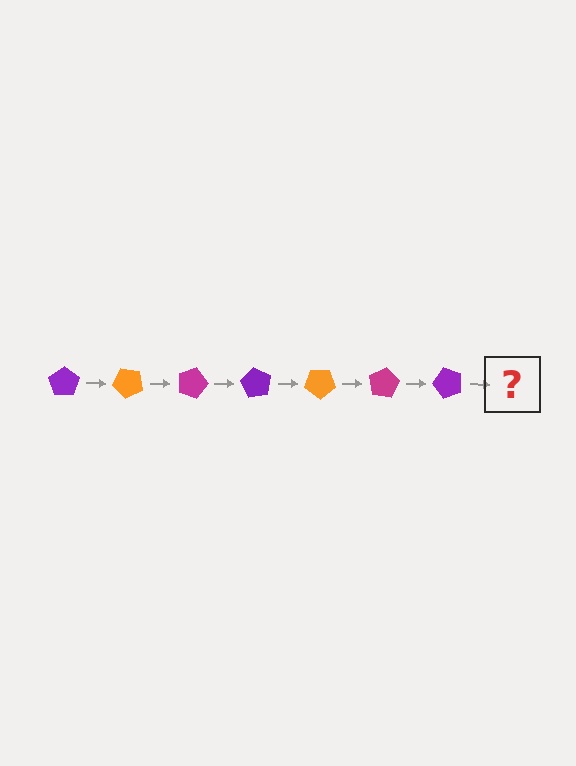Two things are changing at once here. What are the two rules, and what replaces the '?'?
The two rules are that it rotates 45 degrees each step and the color cycles through purple, orange, and magenta. The '?' should be an orange pentagon, rotated 315 degrees from the start.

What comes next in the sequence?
The next element should be an orange pentagon, rotated 315 degrees from the start.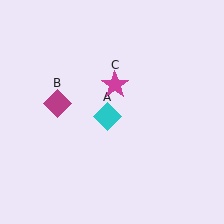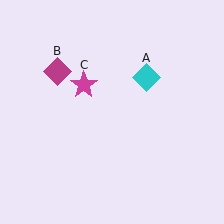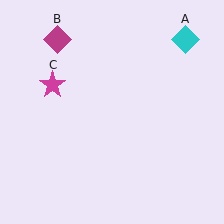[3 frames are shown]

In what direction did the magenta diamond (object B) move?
The magenta diamond (object B) moved up.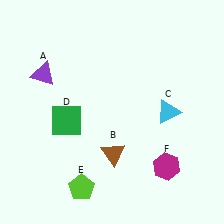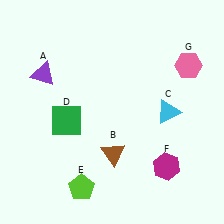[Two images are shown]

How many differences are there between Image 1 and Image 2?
There is 1 difference between the two images.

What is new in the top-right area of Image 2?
A pink hexagon (G) was added in the top-right area of Image 2.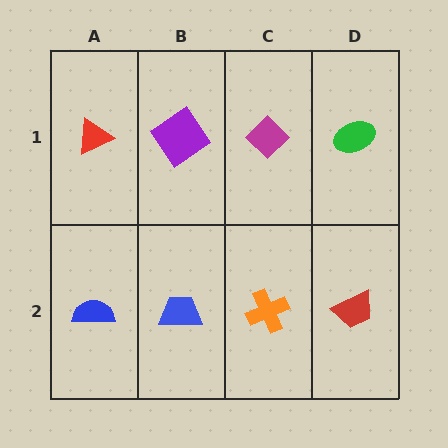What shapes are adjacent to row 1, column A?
A blue semicircle (row 2, column A), a purple diamond (row 1, column B).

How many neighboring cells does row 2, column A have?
2.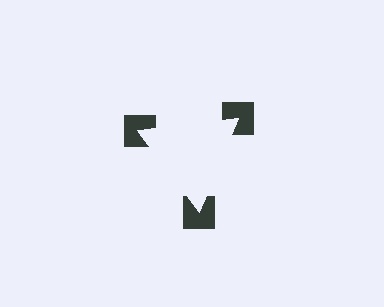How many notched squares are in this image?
There are 3 — one at each vertex of the illusory triangle.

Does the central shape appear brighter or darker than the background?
It typically appears slightly brighter than the background, even though no actual brightness change is drawn.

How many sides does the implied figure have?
3 sides.